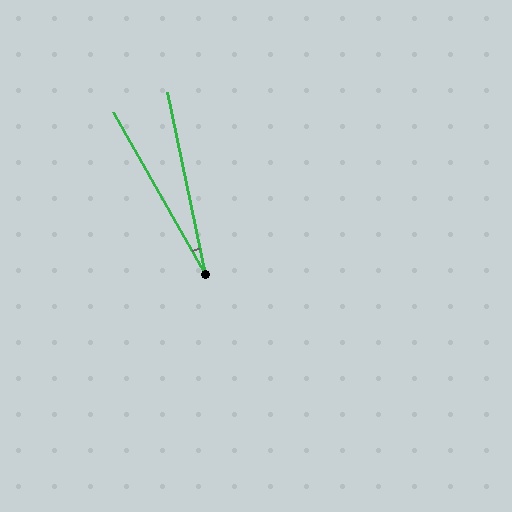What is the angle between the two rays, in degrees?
Approximately 18 degrees.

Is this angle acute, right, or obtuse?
It is acute.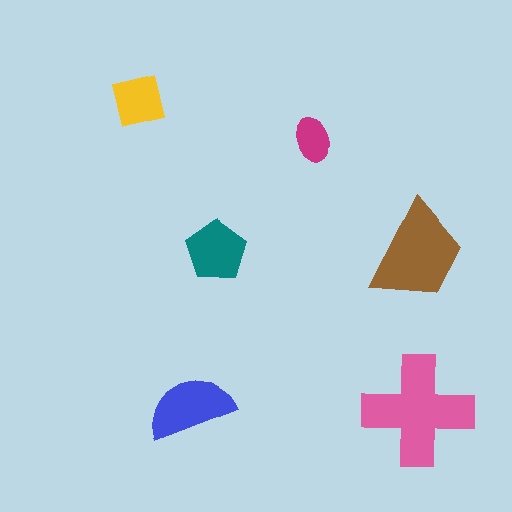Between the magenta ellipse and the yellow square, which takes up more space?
The yellow square.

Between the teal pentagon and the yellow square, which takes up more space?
The teal pentagon.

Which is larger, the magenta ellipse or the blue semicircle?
The blue semicircle.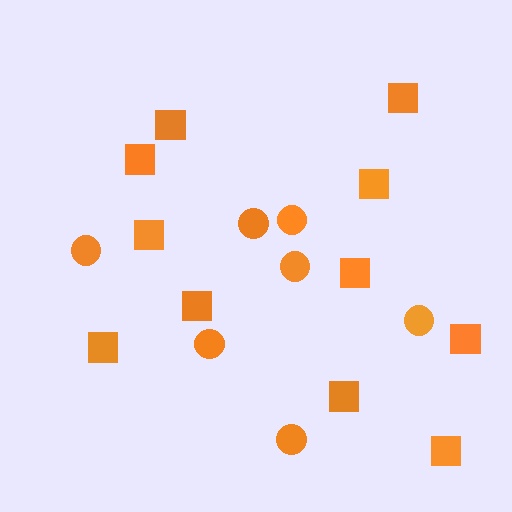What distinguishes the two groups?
There are 2 groups: one group of circles (7) and one group of squares (11).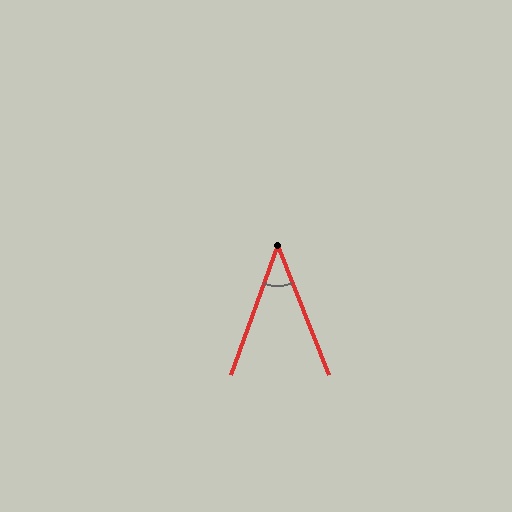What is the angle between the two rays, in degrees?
Approximately 41 degrees.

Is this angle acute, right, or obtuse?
It is acute.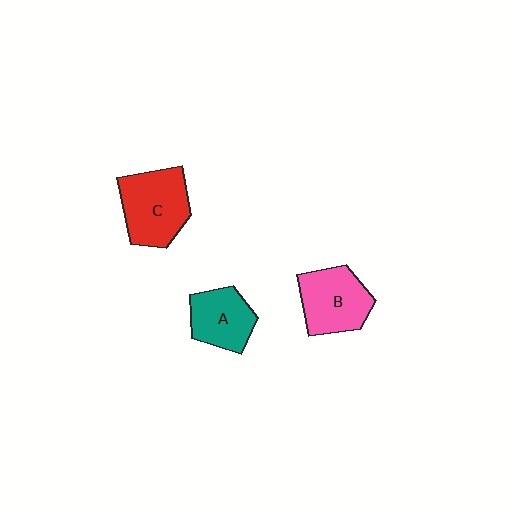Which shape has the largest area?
Shape C (red).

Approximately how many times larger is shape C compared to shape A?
Approximately 1.4 times.